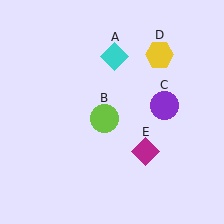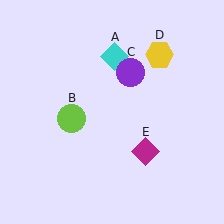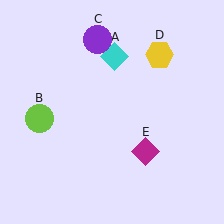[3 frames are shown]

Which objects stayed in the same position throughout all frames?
Cyan diamond (object A) and yellow hexagon (object D) and magenta diamond (object E) remained stationary.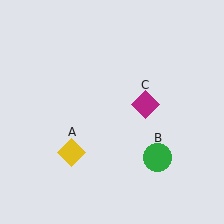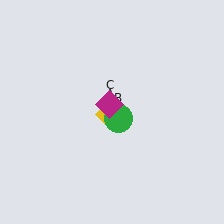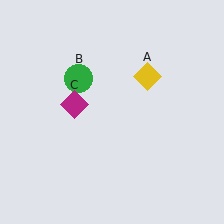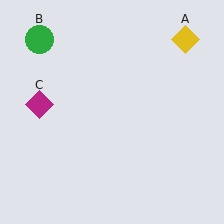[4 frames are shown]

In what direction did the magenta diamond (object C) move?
The magenta diamond (object C) moved left.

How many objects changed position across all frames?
3 objects changed position: yellow diamond (object A), green circle (object B), magenta diamond (object C).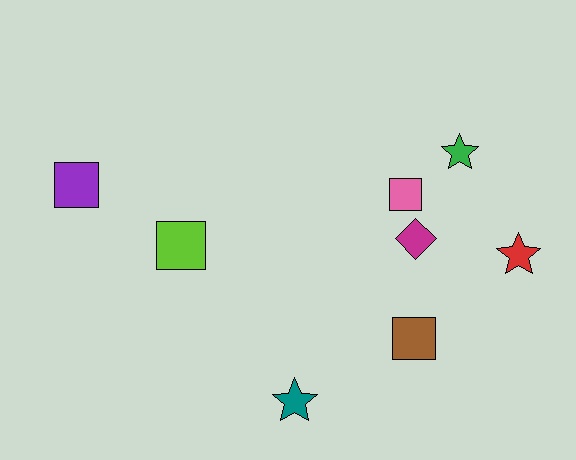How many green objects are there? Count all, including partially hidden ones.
There is 1 green object.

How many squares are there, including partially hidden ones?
There are 4 squares.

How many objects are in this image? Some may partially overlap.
There are 8 objects.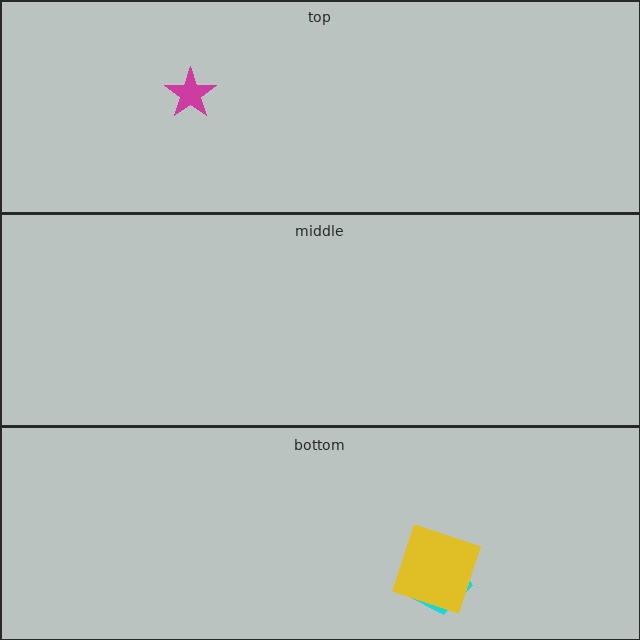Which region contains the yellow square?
The bottom region.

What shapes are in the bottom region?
The cyan pentagon, the yellow square.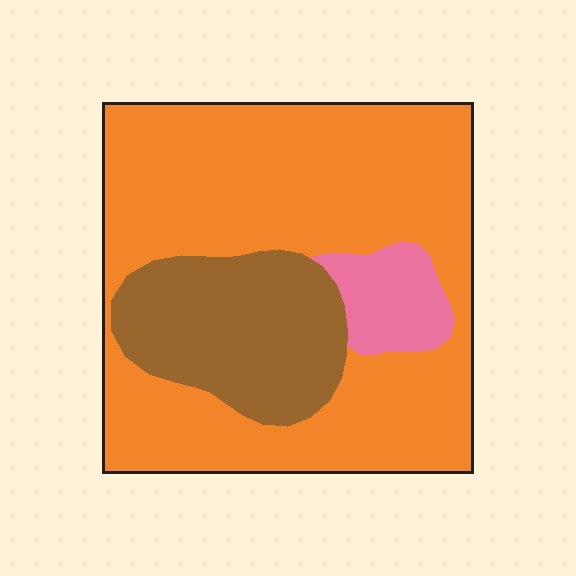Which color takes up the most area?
Orange, at roughly 70%.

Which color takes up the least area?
Pink, at roughly 10%.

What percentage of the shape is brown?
Brown covers 23% of the shape.